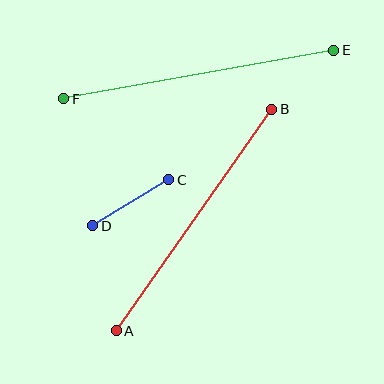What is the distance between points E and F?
The distance is approximately 275 pixels.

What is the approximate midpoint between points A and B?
The midpoint is at approximately (194, 220) pixels.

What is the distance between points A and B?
The distance is approximately 271 pixels.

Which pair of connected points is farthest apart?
Points E and F are farthest apart.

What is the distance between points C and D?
The distance is approximately 89 pixels.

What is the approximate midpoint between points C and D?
The midpoint is at approximately (131, 203) pixels.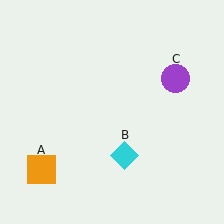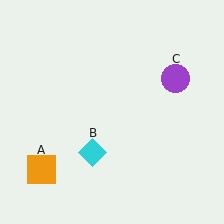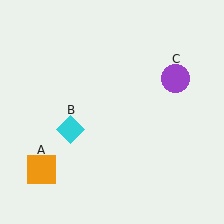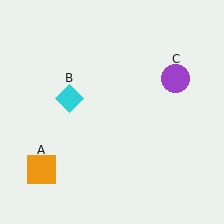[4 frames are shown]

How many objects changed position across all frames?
1 object changed position: cyan diamond (object B).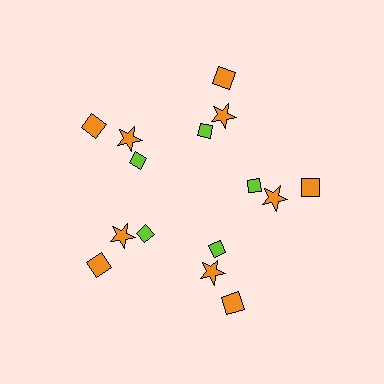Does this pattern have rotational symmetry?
Yes, this pattern has 5-fold rotational symmetry. It looks the same after rotating 72 degrees around the center.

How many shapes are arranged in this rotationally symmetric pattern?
There are 15 shapes, arranged in 5 groups of 3.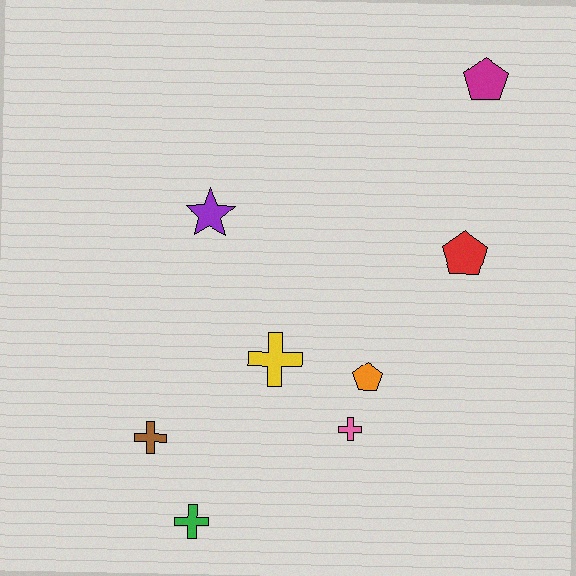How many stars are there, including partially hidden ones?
There is 1 star.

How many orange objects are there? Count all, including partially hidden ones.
There is 1 orange object.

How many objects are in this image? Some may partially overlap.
There are 8 objects.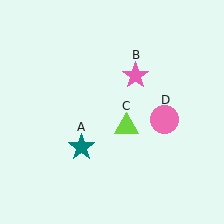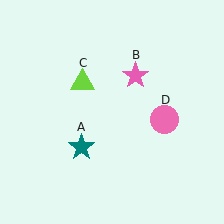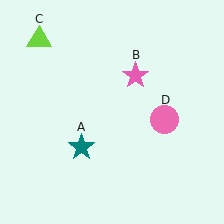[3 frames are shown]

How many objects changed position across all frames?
1 object changed position: lime triangle (object C).